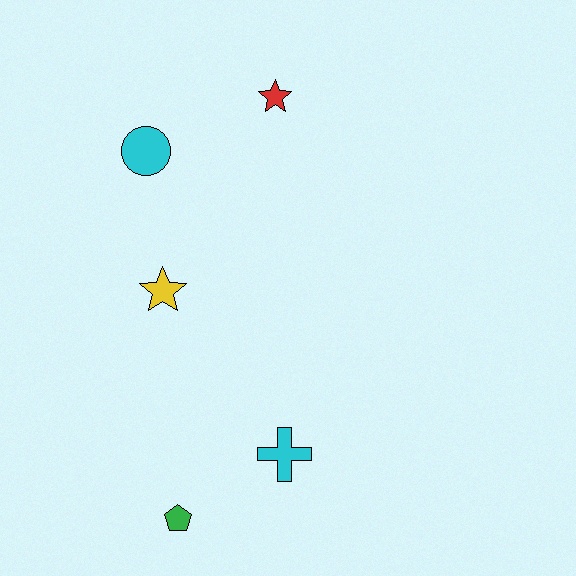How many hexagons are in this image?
There are no hexagons.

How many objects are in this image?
There are 5 objects.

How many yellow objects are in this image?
There is 1 yellow object.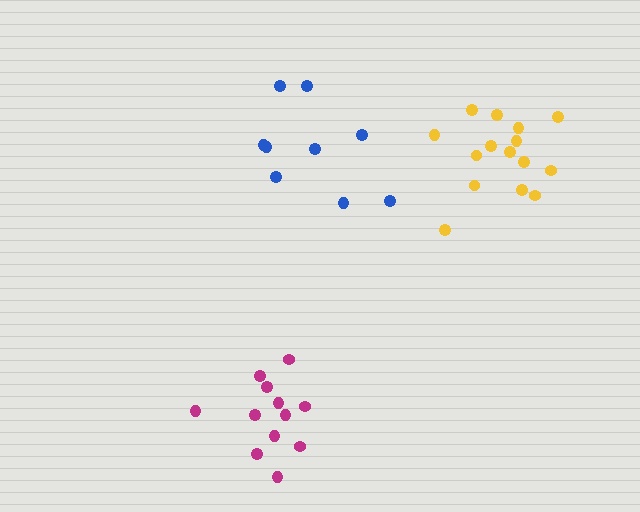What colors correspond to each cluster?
The clusters are colored: magenta, yellow, blue.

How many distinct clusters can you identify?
There are 3 distinct clusters.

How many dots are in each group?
Group 1: 12 dots, Group 2: 15 dots, Group 3: 9 dots (36 total).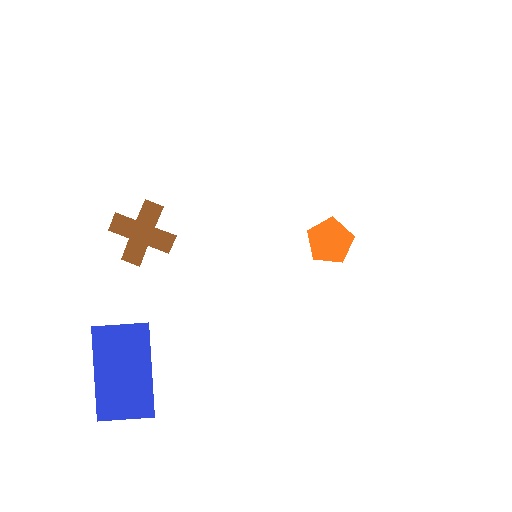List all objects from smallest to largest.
The orange pentagon, the brown cross, the blue rectangle.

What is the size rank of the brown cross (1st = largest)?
2nd.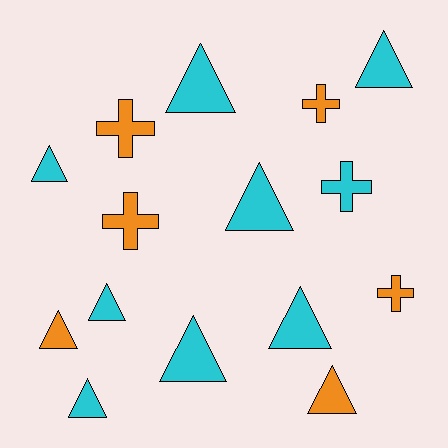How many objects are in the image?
There are 15 objects.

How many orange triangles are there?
There are 2 orange triangles.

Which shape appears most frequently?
Triangle, with 10 objects.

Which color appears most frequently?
Cyan, with 9 objects.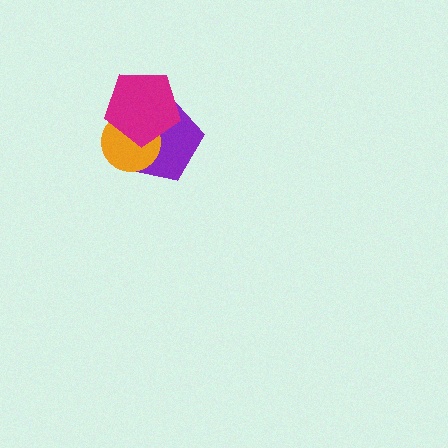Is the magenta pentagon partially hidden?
No, no other shape covers it.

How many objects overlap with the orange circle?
2 objects overlap with the orange circle.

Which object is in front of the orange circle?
The magenta pentagon is in front of the orange circle.